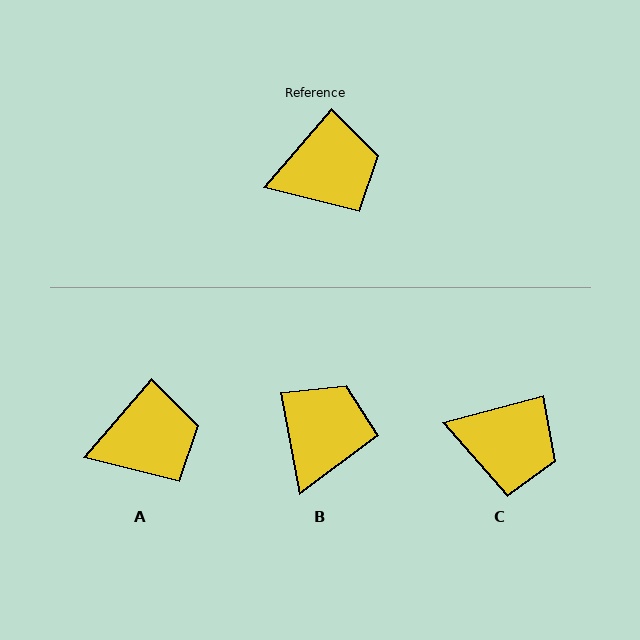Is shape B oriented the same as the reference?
No, it is off by about 51 degrees.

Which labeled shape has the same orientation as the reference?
A.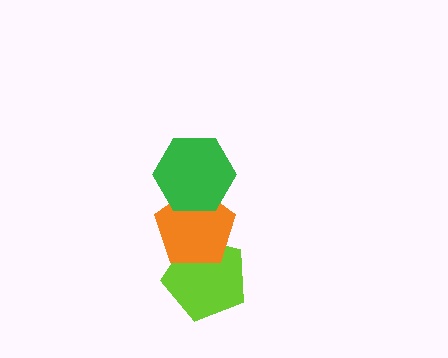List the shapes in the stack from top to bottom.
From top to bottom: the green hexagon, the orange pentagon, the lime pentagon.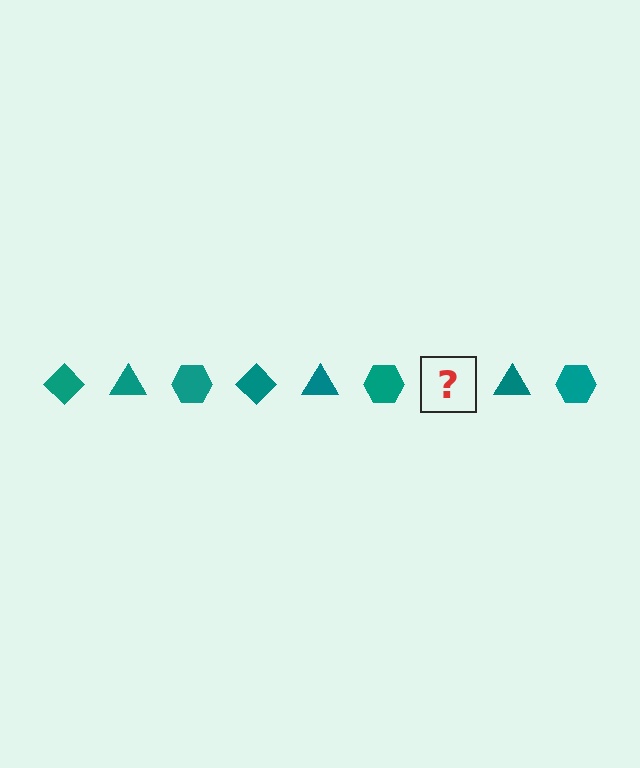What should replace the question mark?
The question mark should be replaced with a teal diamond.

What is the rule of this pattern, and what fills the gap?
The rule is that the pattern cycles through diamond, triangle, hexagon shapes in teal. The gap should be filled with a teal diamond.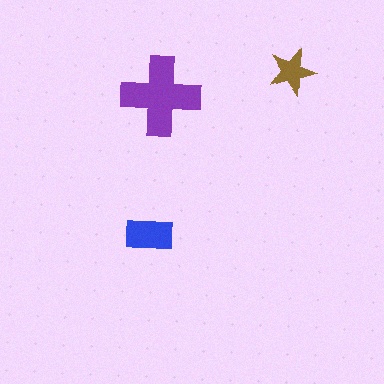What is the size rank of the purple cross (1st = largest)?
1st.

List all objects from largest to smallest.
The purple cross, the blue rectangle, the brown star.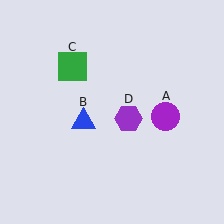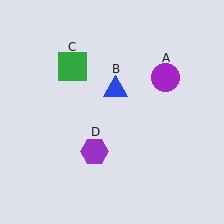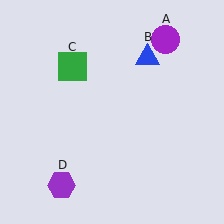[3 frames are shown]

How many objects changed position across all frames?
3 objects changed position: purple circle (object A), blue triangle (object B), purple hexagon (object D).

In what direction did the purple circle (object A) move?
The purple circle (object A) moved up.